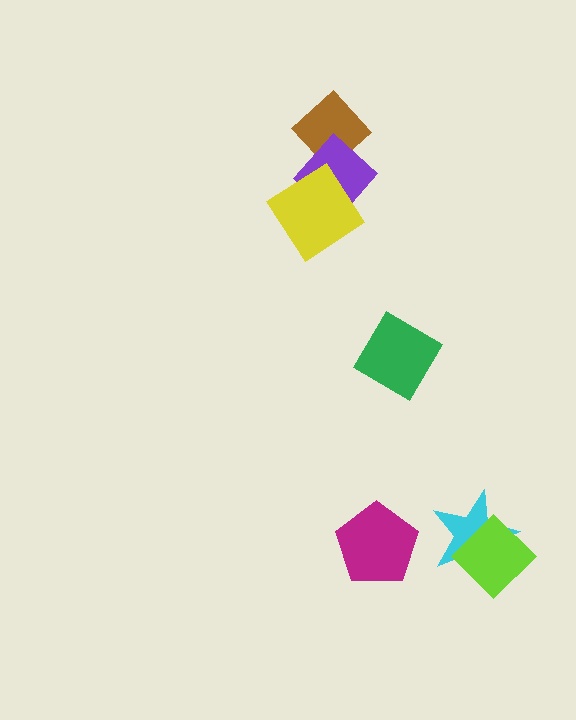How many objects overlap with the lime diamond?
1 object overlaps with the lime diamond.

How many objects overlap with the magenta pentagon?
0 objects overlap with the magenta pentagon.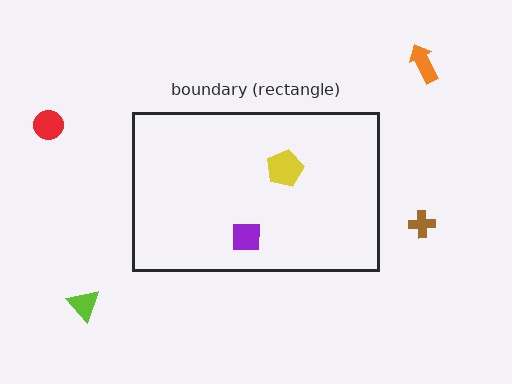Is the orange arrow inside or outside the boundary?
Outside.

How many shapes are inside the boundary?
2 inside, 4 outside.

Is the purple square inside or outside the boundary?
Inside.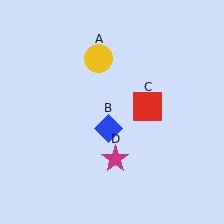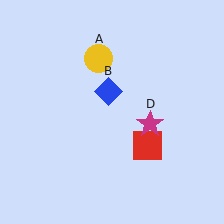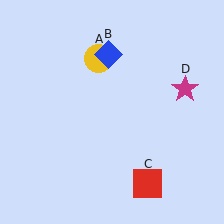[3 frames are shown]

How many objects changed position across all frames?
3 objects changed position: blue diamond (object B), red square (object C), magenta star (object D).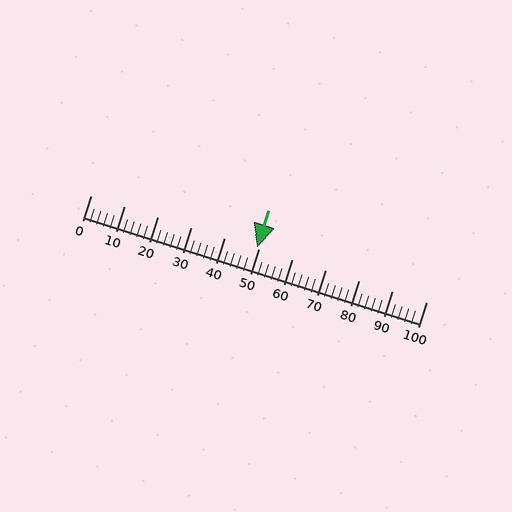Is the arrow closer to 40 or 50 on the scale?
The arrow is closer to 50.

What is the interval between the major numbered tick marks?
The major tick marks are spaced 10 units apart.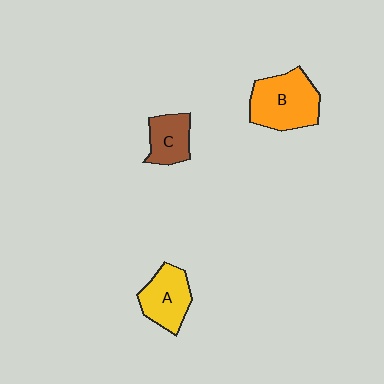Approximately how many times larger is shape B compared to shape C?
Approximately 1.7 times.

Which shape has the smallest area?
Shape C (brown).